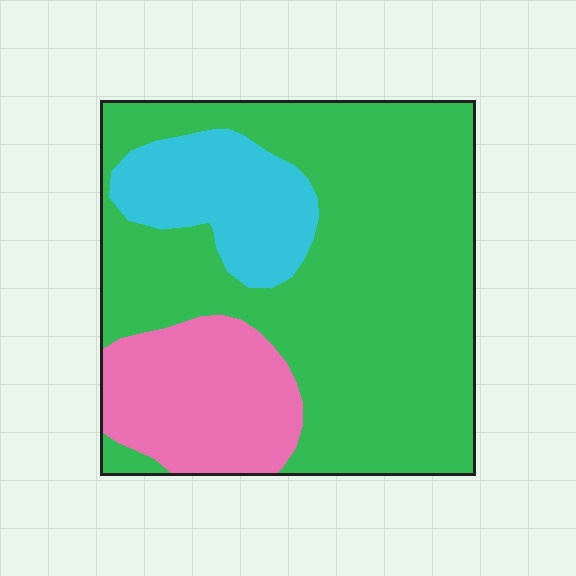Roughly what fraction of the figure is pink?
Pink covers around 20% of the figure.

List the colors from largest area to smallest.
From largest to smallest: green, pink, cyan.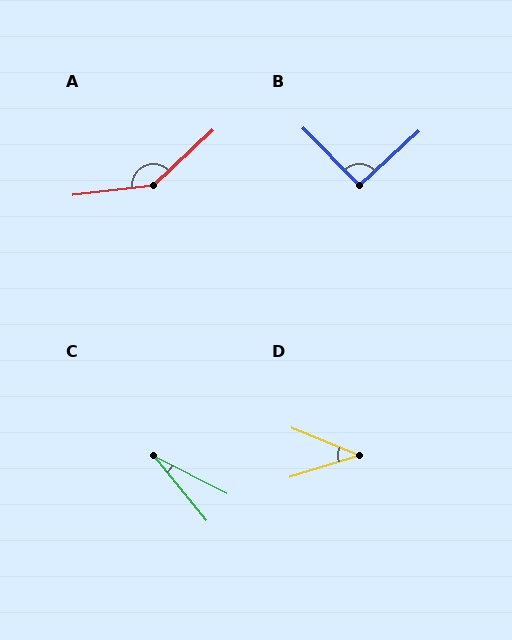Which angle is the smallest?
C, at approximately 24 degrees.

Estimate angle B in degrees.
Approximately 92 degrees.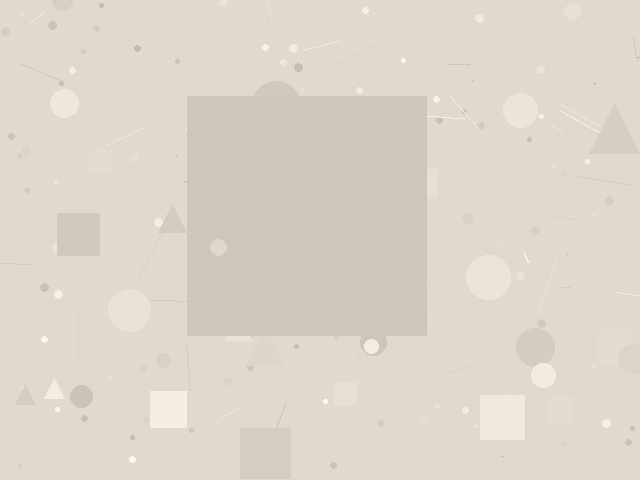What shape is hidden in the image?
A square is hidden in the image.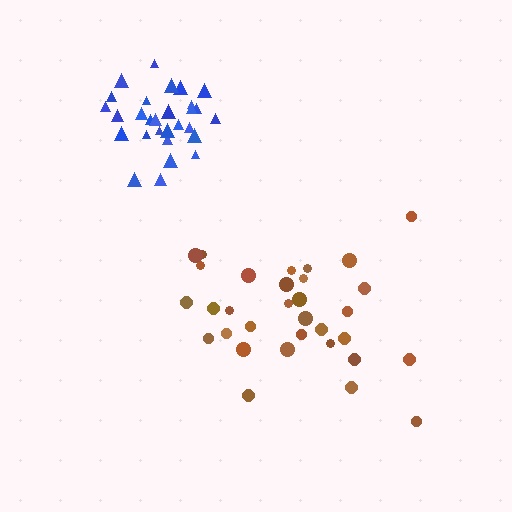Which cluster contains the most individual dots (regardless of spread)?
Brown (32).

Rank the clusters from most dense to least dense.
blue, brown.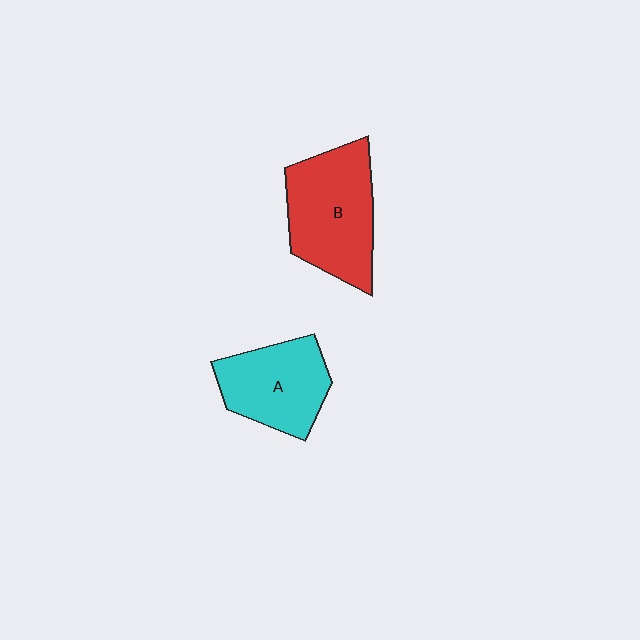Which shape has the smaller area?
Shape A (cyan).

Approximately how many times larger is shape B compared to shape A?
Approximately 1.2 times.